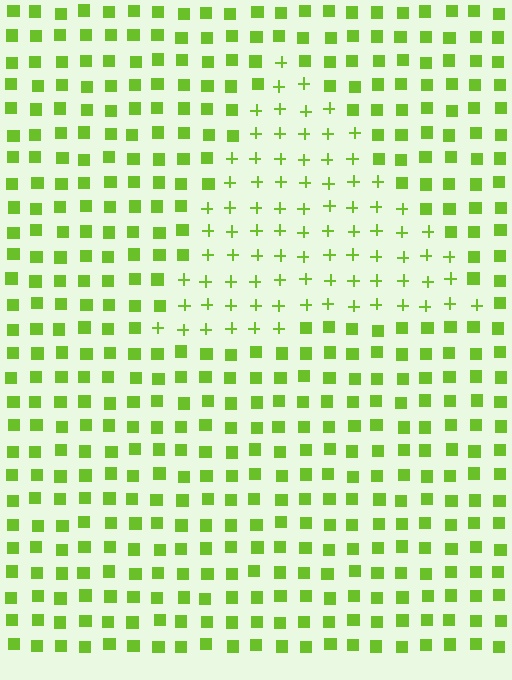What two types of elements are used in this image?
The image uses plus signs inside the triangle region and squares outside it.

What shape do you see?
I see a triangle.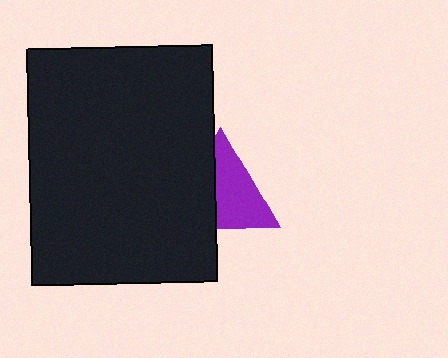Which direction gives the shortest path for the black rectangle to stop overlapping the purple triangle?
Moving left gives the shortest separation.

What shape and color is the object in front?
The object in front is a black rectangle.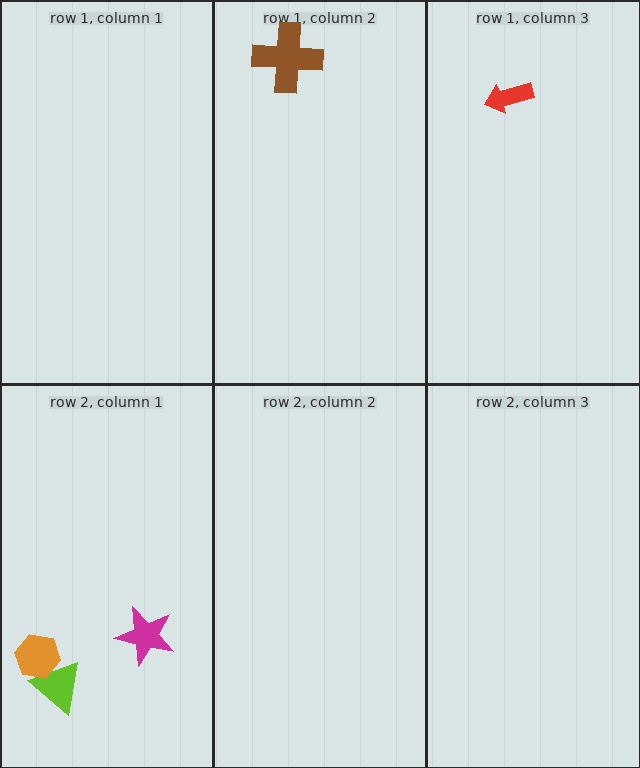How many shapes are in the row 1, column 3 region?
1.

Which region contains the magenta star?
The row 2, column 1 region.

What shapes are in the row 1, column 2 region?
The brown cross.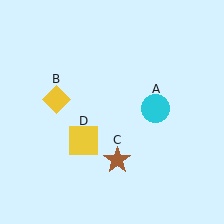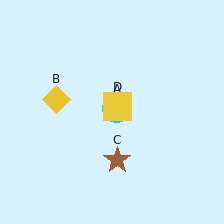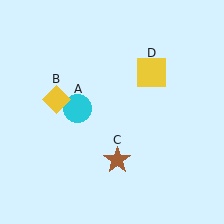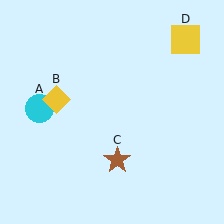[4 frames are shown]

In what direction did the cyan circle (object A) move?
The cyan circle (object A) moved left.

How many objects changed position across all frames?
2 objects changed position: cyan circle (object A), yellow square (object D).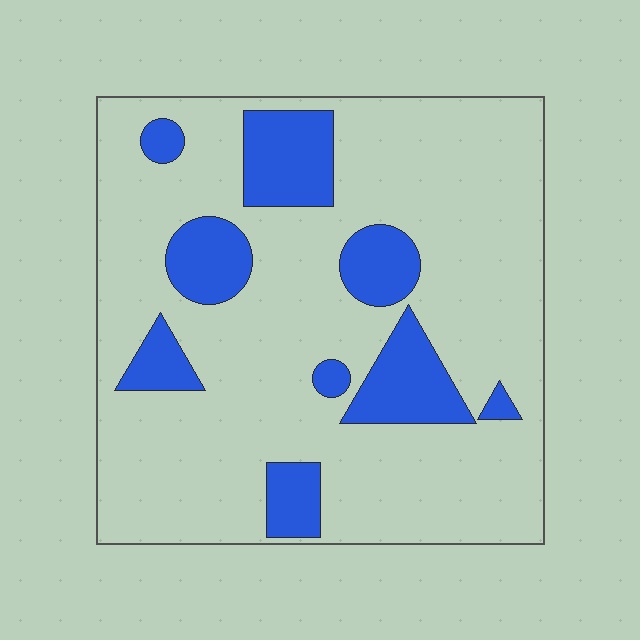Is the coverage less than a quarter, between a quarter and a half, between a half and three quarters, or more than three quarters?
Less than a quarter.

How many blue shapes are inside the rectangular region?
9.